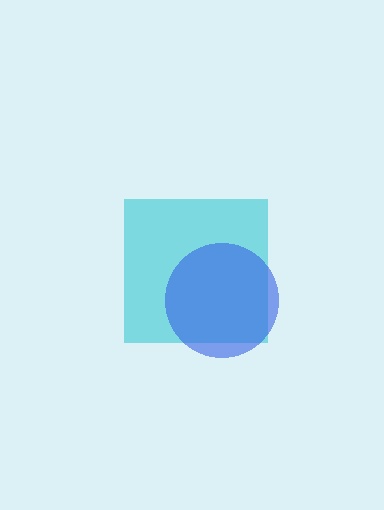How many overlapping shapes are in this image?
There are 2 overlapping shapes in the image.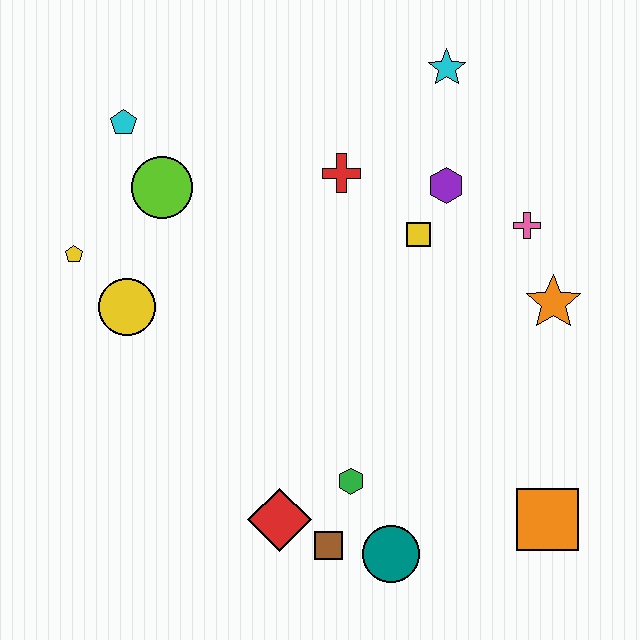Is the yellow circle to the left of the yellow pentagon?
No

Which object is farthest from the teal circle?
The cyan pentagon is farthest from the teal circle.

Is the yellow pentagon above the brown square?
Yes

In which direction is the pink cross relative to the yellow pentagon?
The pink cross is to the right of the yellow pentagon.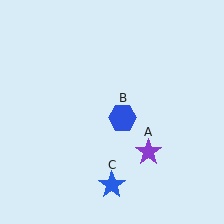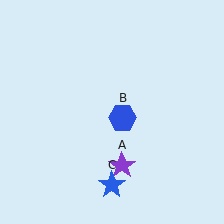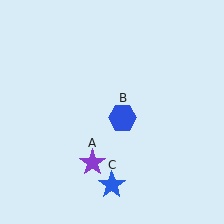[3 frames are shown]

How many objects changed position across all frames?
1 object changed position: purple star (object A).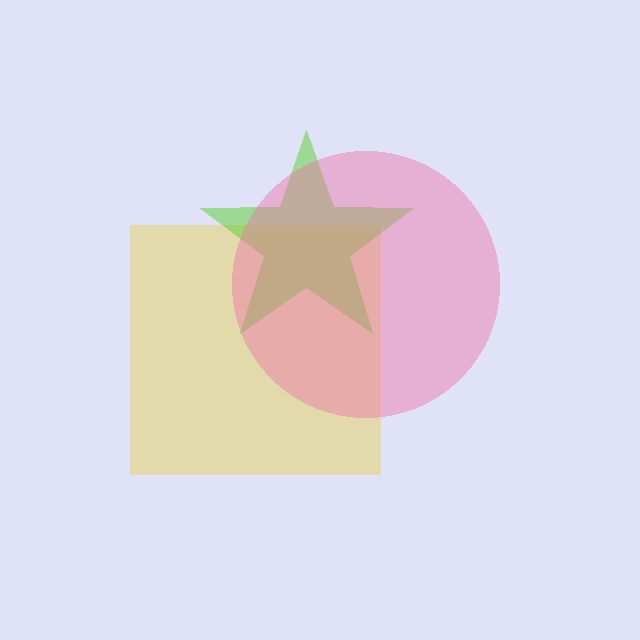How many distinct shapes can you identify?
There are 3 distinct shapes: a yellow square, a lime star, a pink circle.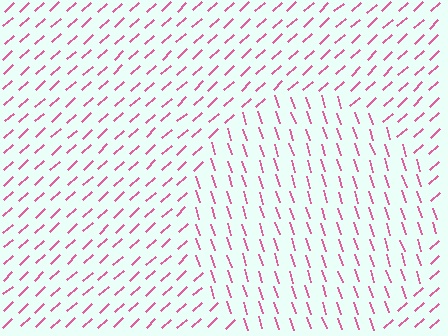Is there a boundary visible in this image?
Yes, there is a texture boundary formed by a change in line orientation.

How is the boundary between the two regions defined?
The boundary is defined purely by a change in line orientation (approximately 65 degrees difference). All lines are the same color and thickness.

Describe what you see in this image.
The image is filled with small pink line segments. A circle region in the image has lines oriented differently from the surrounding lines, creating a visible texture boundary.